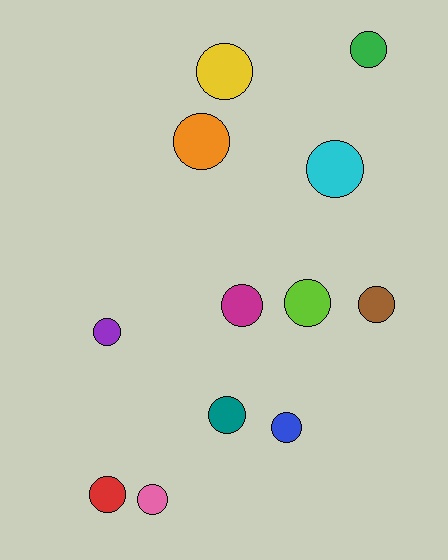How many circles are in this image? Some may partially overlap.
There are 12 circles.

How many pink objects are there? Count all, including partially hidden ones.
There is 1 pink object.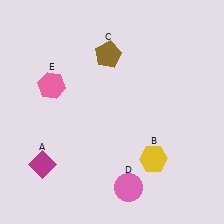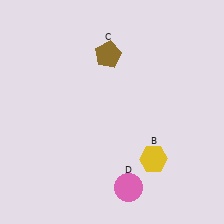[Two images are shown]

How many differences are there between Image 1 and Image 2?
There are 2 differences between the two images.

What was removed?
The magenta diamond (A), the pink hexagon (E) were removed in Image 2.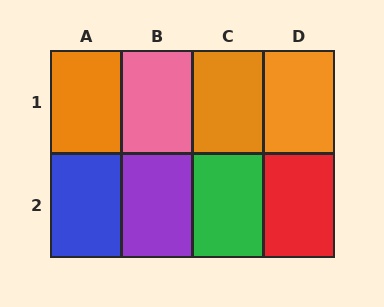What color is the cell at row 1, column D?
Orange.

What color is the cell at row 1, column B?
Pink.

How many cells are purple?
1 cell is purple.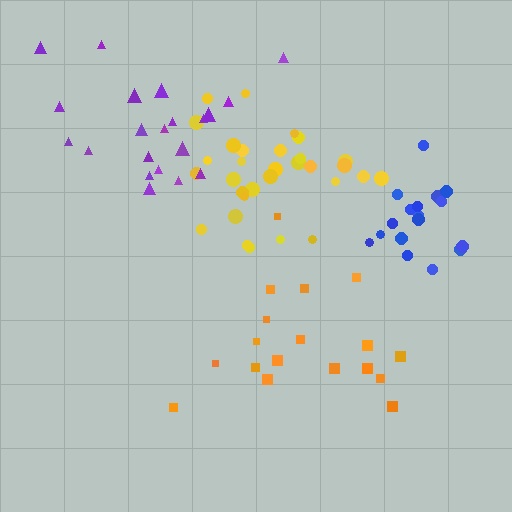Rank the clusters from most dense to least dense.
blue, yellow, purple, orange.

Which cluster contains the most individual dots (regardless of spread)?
Yellow (31).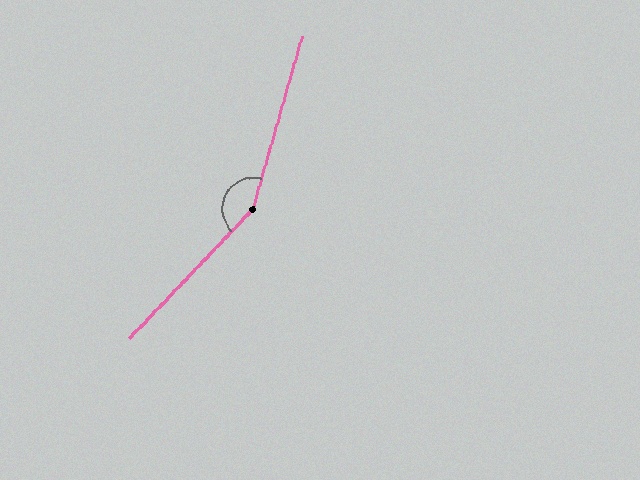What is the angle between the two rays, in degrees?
Approximately 152 degrees.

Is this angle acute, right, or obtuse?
It is obtuse.